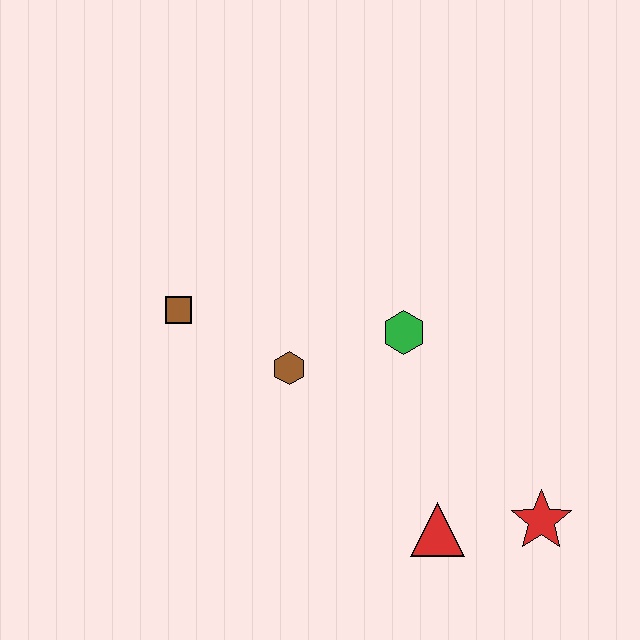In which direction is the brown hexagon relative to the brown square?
The brown hexagon is to the right of the brown square.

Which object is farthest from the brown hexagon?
The red star is farthest from the brown hexagon.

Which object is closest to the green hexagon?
The brown hexagon is closest to the green hexagon.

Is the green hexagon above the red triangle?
Yes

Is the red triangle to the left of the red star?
Yes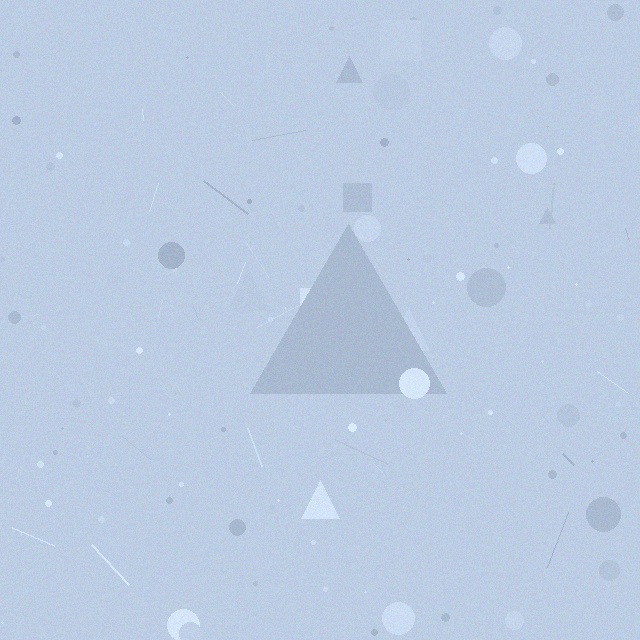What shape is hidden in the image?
A triangle is hidden in the image.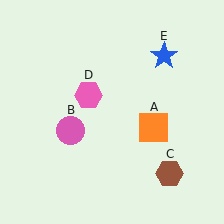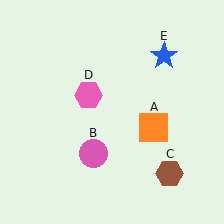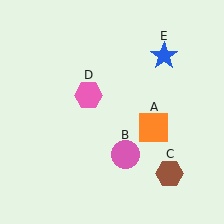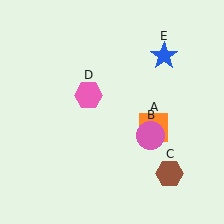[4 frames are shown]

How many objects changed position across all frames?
1 object changed position: pink circle (object B).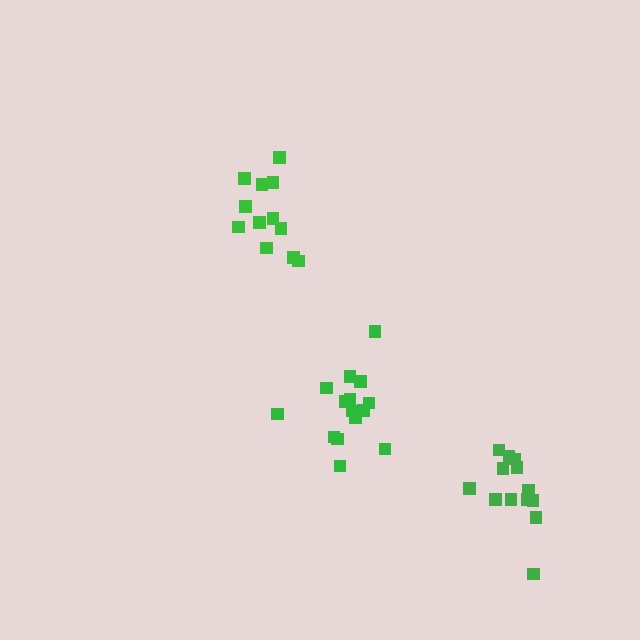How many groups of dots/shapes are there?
There are 3 groups.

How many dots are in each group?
Group 1: 15 dots, Group 2: 12 dots, Group 3: 13 dots (40 total).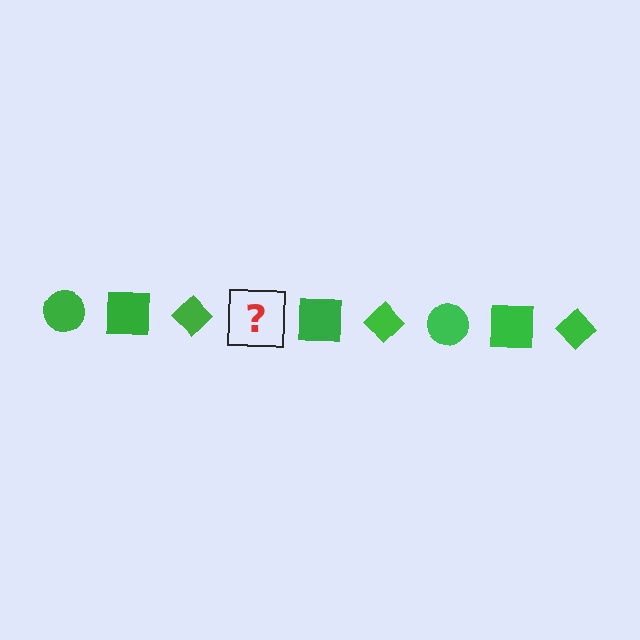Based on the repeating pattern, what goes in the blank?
The blank should be a green circle.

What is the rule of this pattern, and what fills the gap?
The rule is that the pattern cycles through circle, square, diamond shapes in green. The gap should be filled with a green circle.